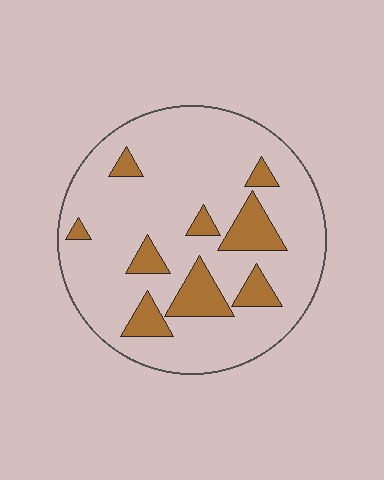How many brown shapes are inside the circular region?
9.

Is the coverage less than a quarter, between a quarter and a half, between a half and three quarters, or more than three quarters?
Less than a quarter.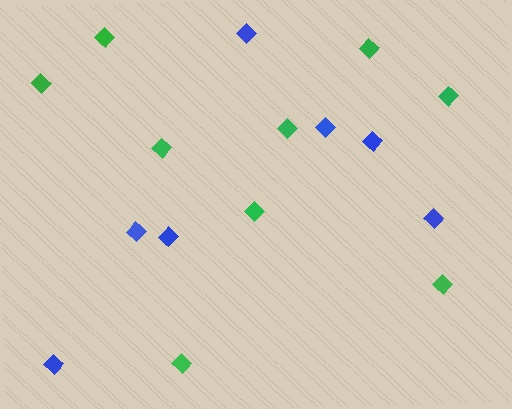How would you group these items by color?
There are 2 groups: one group of green diamonds (9) and one group of blue diamonds (7).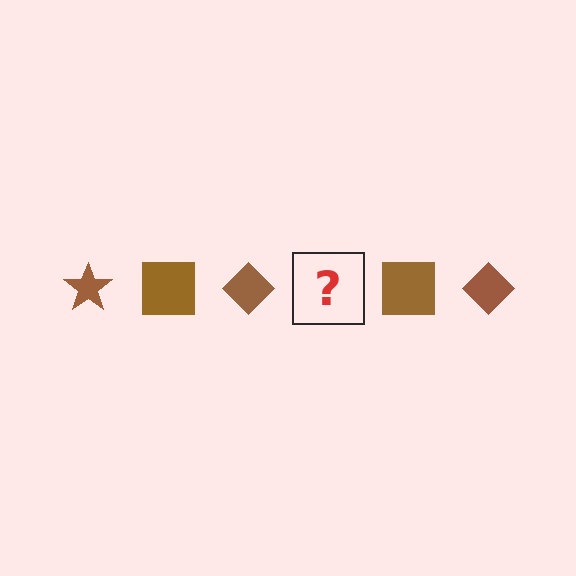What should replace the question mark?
The question mark should be replaced with a brown star.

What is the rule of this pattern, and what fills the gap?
The rule is that the pattern cycles through star, square, diamond shapes in brown. The gap should be filled with a brown star.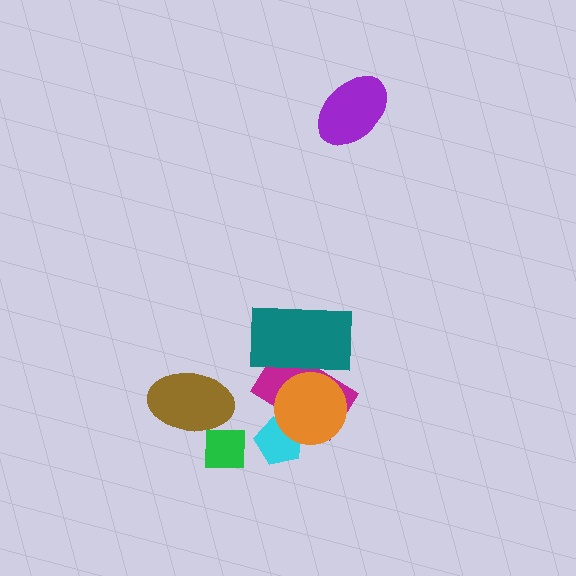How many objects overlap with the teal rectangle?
2 objects overlap with the teal rectangle.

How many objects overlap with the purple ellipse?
0 objects overlap with the purple ellipse.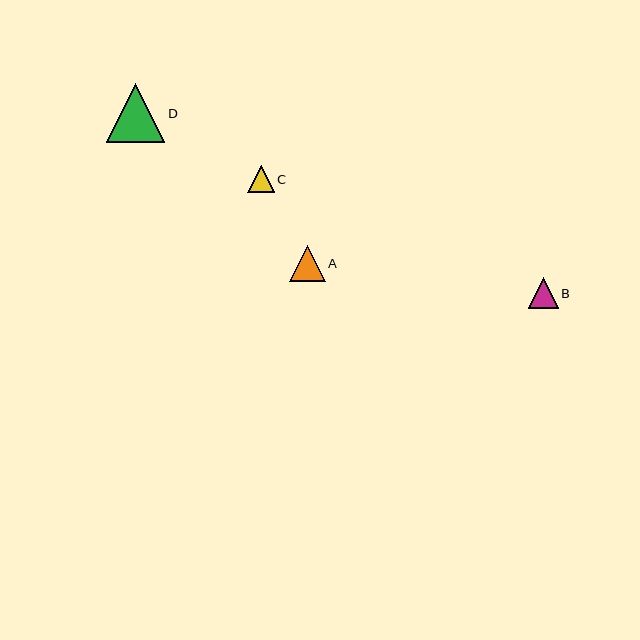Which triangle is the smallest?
Triangle C is the smallest with a size of approximately 27 pixels.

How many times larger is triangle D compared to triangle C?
Triangle D is approximately 2.2 times the size of triangle C.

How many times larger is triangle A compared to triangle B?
Triangle A is approximately 1.2 times the size of triangle B.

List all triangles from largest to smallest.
From largest to smallest: D, A, B, C.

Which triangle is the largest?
Triangle D is the largest with a size of approximately 59 pixels.